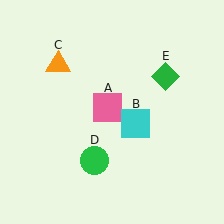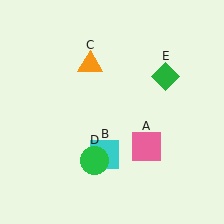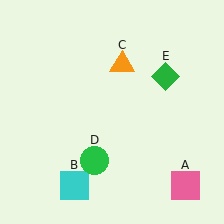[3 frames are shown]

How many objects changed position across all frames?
3 objects changed position: pink square (object A), cyan square (object B), orange triangle (object C).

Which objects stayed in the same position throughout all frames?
Green circle (object D) and green diamond (object E) remained stationary.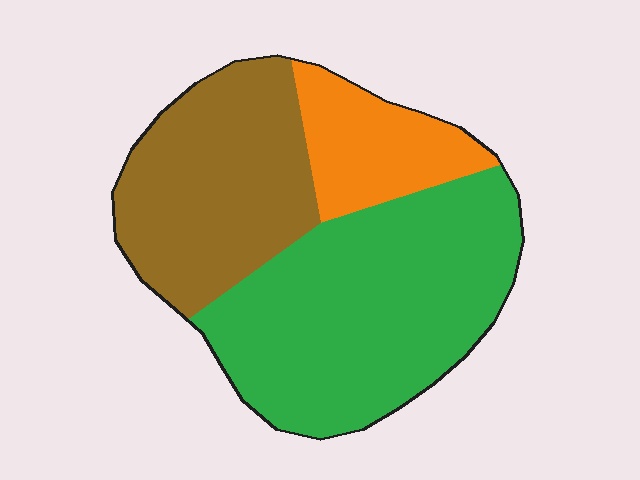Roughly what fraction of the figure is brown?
Brown takes up between a third and a half of the figure.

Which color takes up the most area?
Green, at roughly 50%.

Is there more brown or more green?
Green.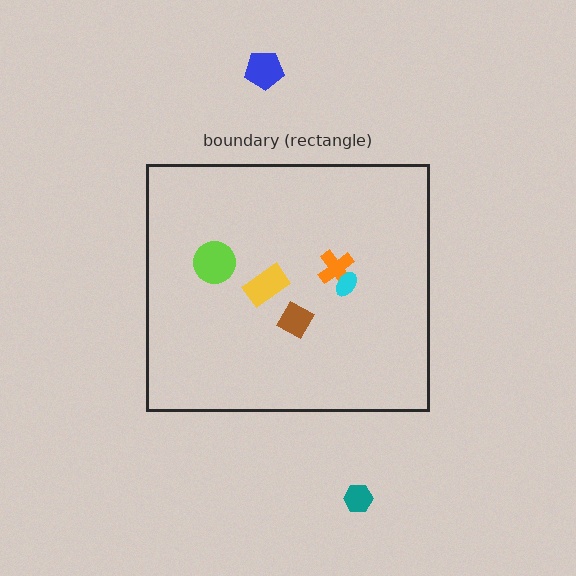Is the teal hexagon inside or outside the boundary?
Outside.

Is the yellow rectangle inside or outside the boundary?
Inside.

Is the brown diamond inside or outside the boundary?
Inside.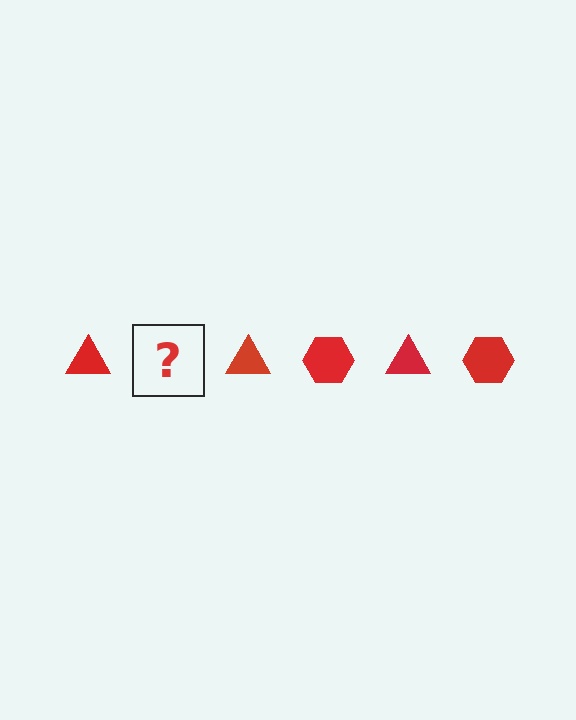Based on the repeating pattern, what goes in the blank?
The blank should be a red hexagon.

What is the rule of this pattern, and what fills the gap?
The rule is that the pattern cycles through triangle, hexagon shapes in red. The gap should be filled with a red hexagon.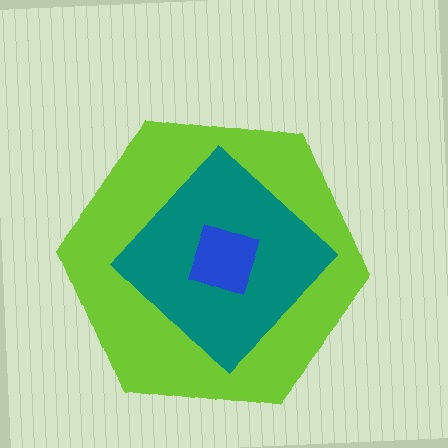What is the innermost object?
The blue square.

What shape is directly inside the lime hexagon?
The teal diamond.